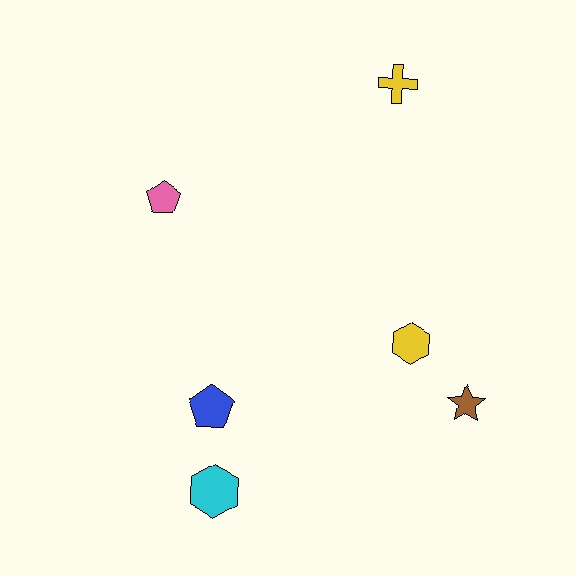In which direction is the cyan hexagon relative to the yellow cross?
The cyan hexagon is below the yellow cross.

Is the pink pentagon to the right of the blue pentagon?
No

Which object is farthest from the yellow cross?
The cyan hexagon is farthest from the yellow cross.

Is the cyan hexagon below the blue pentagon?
Yes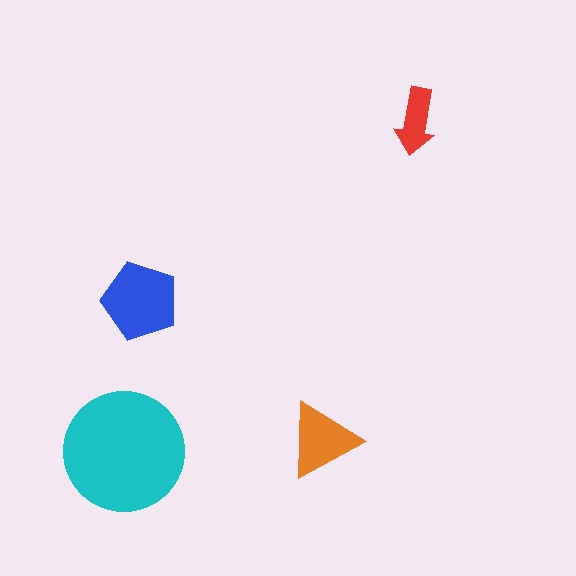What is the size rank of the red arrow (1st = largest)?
4th.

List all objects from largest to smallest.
The cyan circle, the blue pentagon, the orange triangle, the red arrow.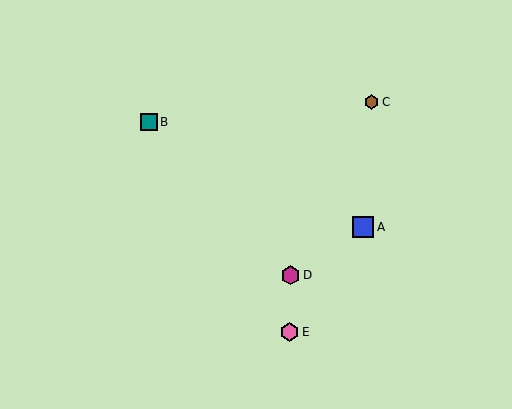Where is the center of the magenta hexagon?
The center of the magenta hexagon is at (291, 275).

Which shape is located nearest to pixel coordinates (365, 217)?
The blue square (labeled A) at (363, 227) is nearest to that location.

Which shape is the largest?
The blue square (labeled A) is the largest.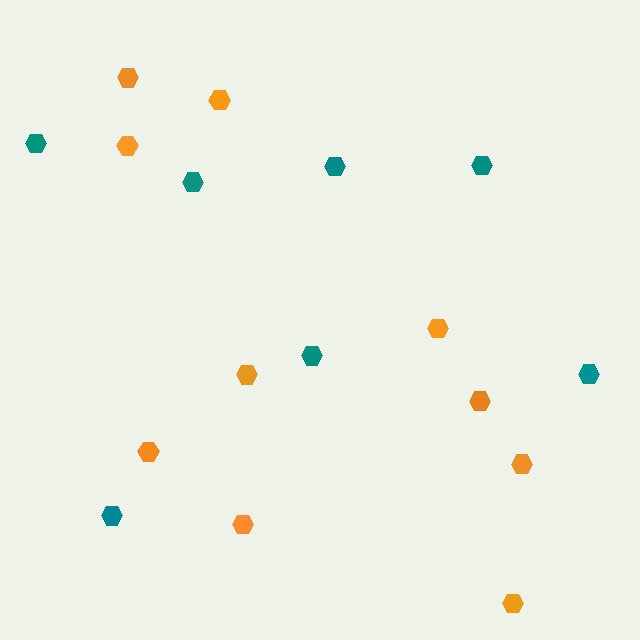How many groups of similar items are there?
There are 2 groups: one group of teal hexagons (7) and one group of orange hexagons (10).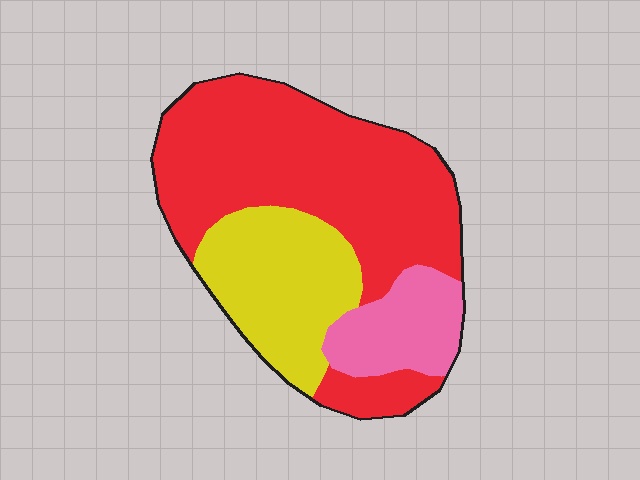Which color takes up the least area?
Pink, at roughly 15%.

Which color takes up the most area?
Red, at roughly 60%.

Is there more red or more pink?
Red.